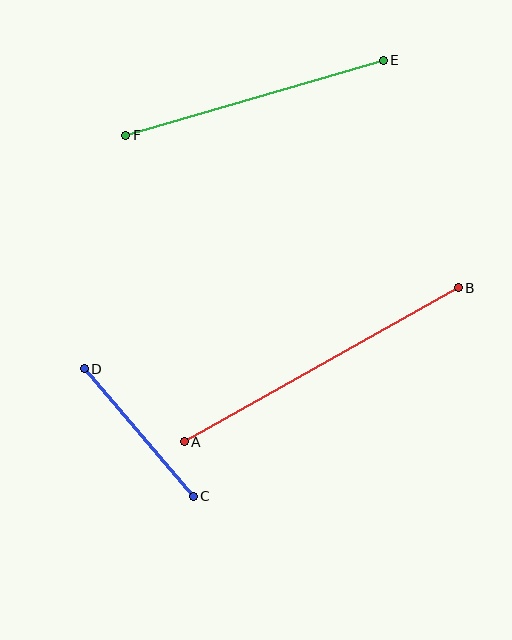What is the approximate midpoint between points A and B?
The midpoint is at approximately (321, 365) pixels.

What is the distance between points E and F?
The distance is approximately 268 pixels.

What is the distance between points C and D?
The distance is approximately 167 pixels.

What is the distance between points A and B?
The distance is approximately 314 pixels.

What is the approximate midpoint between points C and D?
The midpoint is at approximately (139, 432) pixels.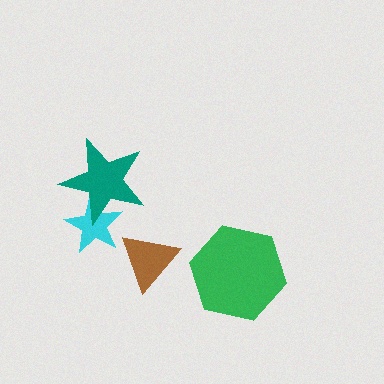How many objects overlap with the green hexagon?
0 objects overlap with the green hexagon.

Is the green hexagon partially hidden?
No, no other shape covers it.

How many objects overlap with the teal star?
1 object overlaps with the teal star.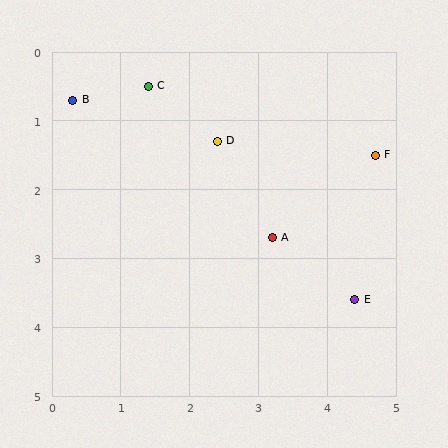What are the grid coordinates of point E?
Point E is at approximately (4.4, 3.6).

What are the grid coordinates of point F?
Point F is at approximately (4.7, 1.5).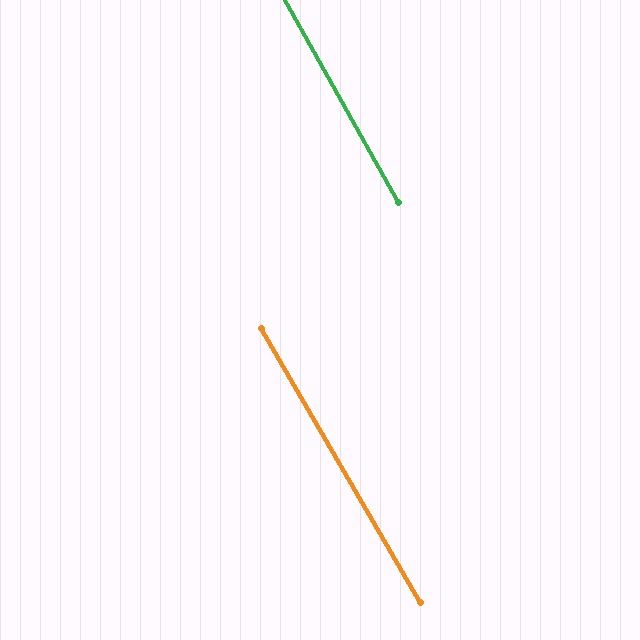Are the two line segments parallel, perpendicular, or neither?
Parallel — their directions differ by only 1.0°.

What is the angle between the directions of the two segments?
Approximately 1 degree.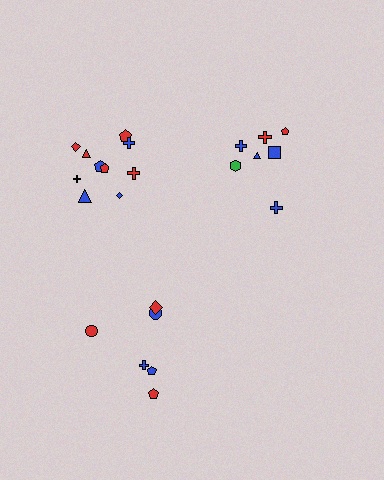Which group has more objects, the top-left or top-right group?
The top-left group.